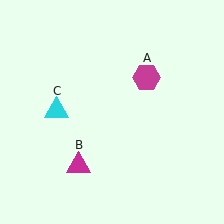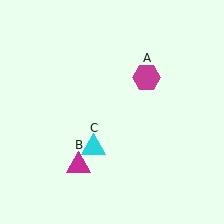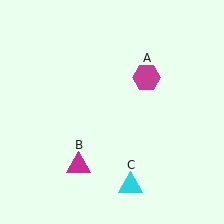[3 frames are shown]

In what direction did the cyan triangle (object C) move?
The cyan triangle (object C) moved down and to the right.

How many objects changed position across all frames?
1 object changed position: cyan triangle (object C).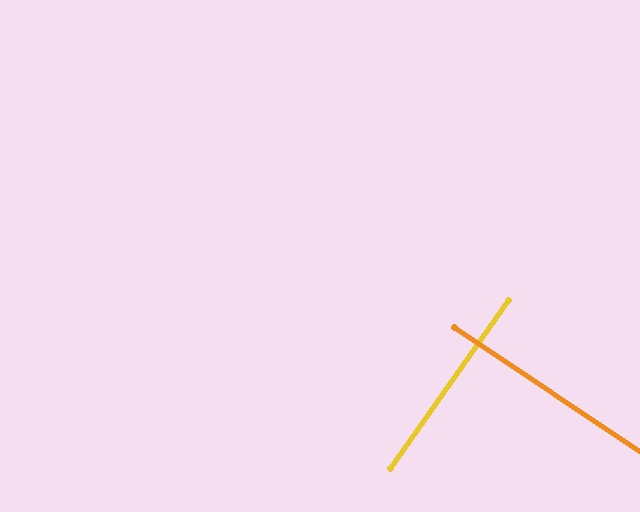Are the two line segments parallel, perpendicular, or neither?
Perpendicular — they meet at approximately 89°.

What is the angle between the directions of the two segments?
Approximately 89 degrees.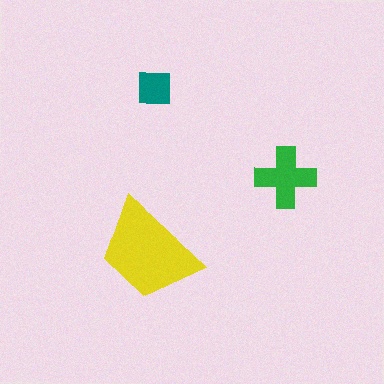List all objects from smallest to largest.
The teal square, the green cross, the yellow trapezoid.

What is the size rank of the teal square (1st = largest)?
3rd.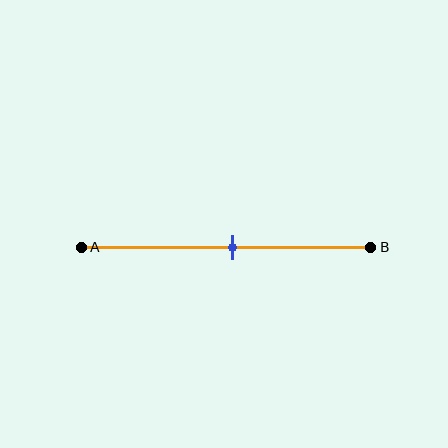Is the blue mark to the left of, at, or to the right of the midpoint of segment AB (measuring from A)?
The blue mark is approximately at the midpoint of segment AB.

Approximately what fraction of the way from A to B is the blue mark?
The blue mark is approximately 50% of the way from A to B.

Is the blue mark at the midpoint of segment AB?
Yes, the mark is approximately at the midpoint.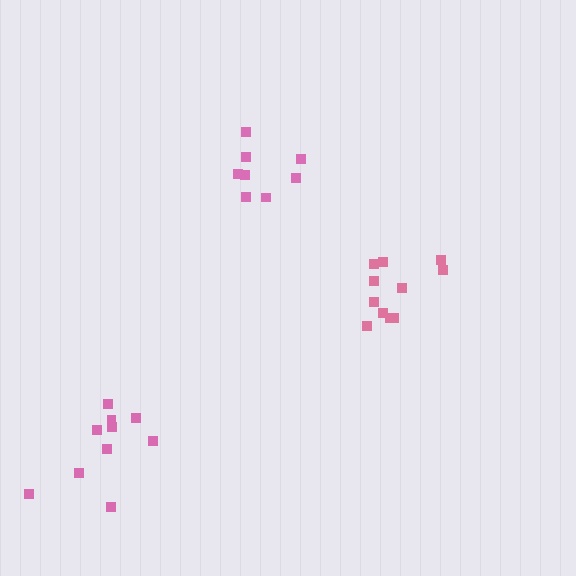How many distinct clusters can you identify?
There are 3 distinct clusters.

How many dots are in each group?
Group 1: 10 dots, Group 2: 11 dots, Group 3: 8 dots (29 total).